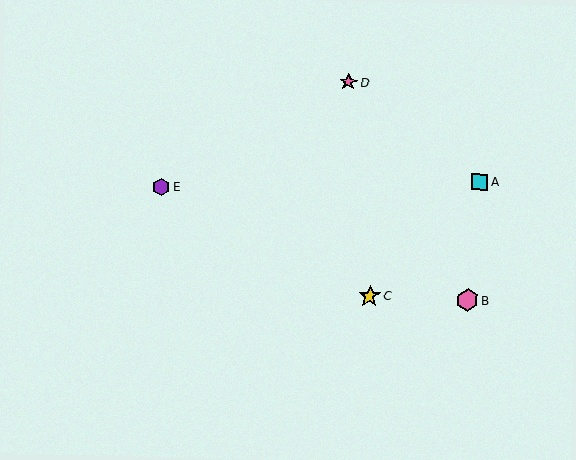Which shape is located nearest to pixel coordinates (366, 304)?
The yellow star (labeled C) at (370, 296) is nearest to that location.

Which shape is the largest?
The pink hexagon (labeled B) is the largest.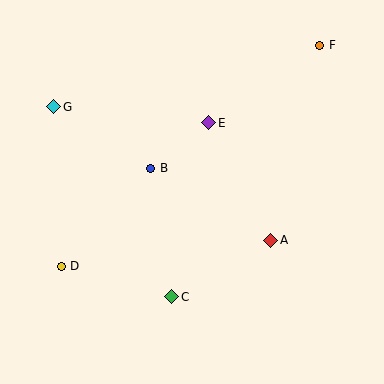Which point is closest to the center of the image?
Point B at (151, 168) is closest to the center.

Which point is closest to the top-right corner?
Point F is closest to the top-right corner.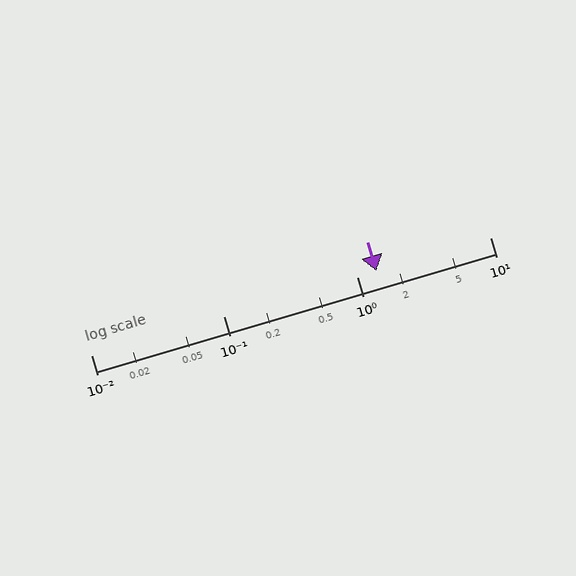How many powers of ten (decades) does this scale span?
The scale spans 3 decades, from 0.01 to 10.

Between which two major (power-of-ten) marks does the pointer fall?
The pointer is between 1 and 10.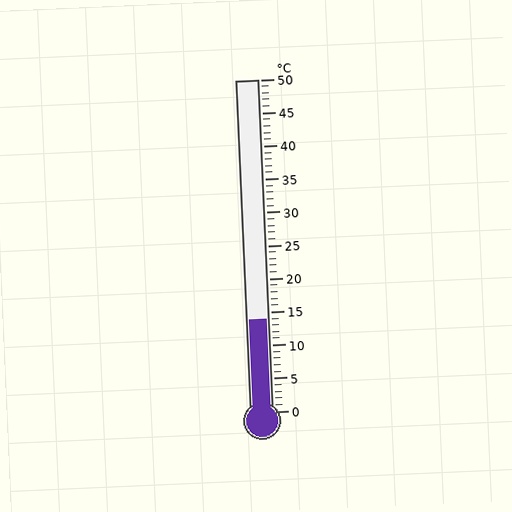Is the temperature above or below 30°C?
The temperature is below 30°C.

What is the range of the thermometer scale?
The thermometer scale ranges from 0°C to 50°C.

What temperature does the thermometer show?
The thermometer shows approximately 14°C.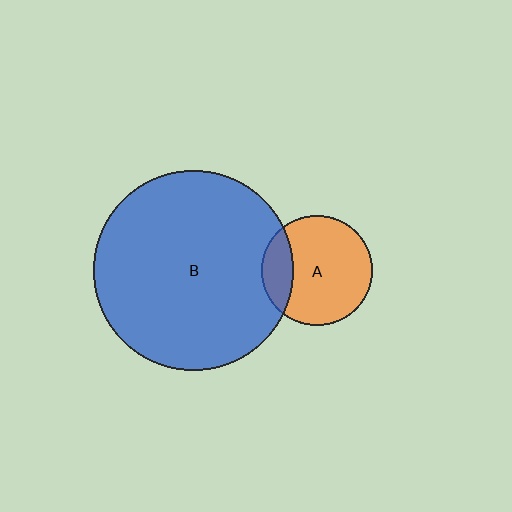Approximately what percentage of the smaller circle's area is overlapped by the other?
Approximately 20%.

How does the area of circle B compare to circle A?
Approximately 3.3 times.